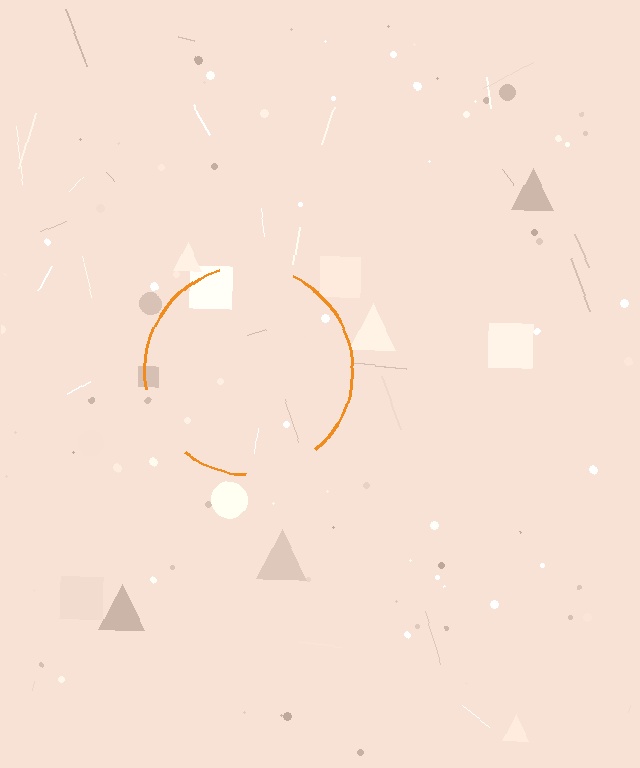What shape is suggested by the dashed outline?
The dashed outline suggests a circle.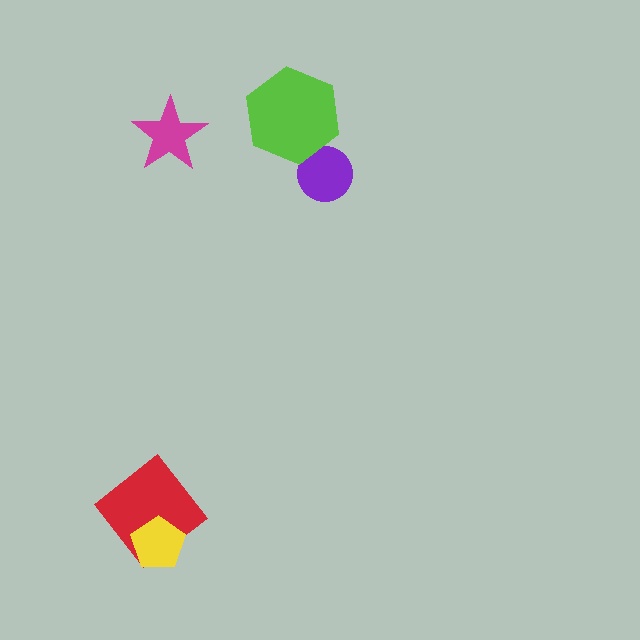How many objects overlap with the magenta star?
0 objects overlap with the magenta star.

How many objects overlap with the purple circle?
1 object overlaps with the purple circle.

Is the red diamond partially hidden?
Yes, it is partially covered by another shape.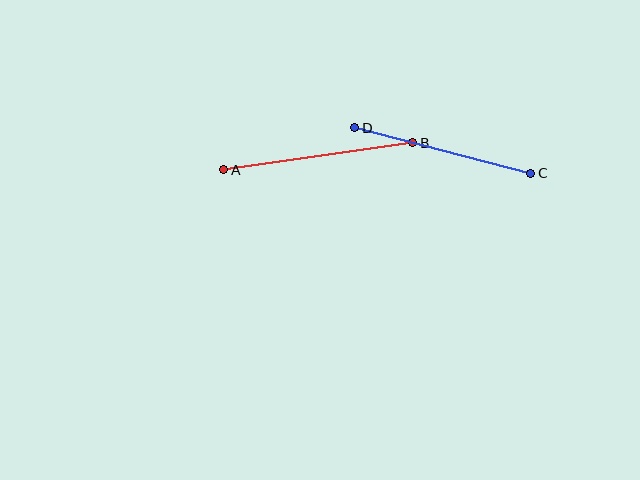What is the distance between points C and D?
The distance is approximately 182 pixels.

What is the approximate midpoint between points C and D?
The midpoint is at approximately (443, 150) pixels.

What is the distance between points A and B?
The distance is approximately 191 pixels.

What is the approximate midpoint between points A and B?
The midpoint is at approximately (318, 156) pixels.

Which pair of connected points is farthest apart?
Points A and B are farthest apart.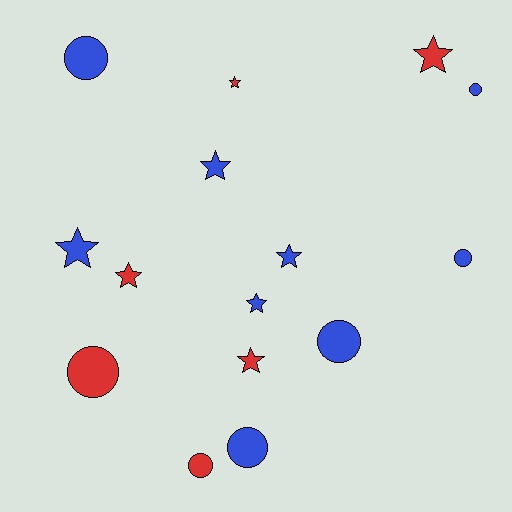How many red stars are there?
There are 4 red stars.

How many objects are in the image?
There are 15 objects.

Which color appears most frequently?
Blue, with 9 objects.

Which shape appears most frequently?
Star, with 8 objects.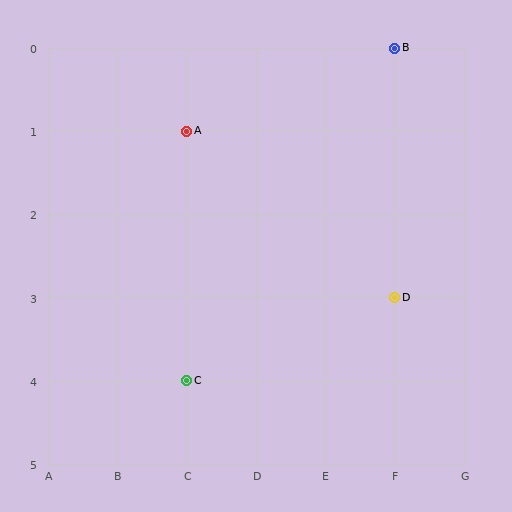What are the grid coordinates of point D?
Point D is at grid coordinates (F, 3).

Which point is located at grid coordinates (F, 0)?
Point B is at (F, 0).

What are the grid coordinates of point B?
Point B is at grid coordinates (F, 0).